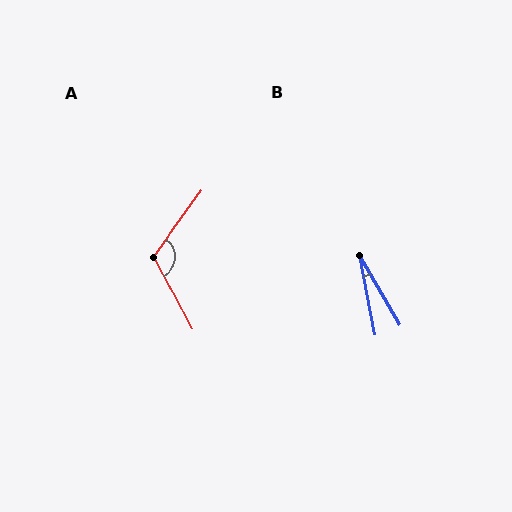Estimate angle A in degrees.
Approximately 116 degrees.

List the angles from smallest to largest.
B (20°), A (116°).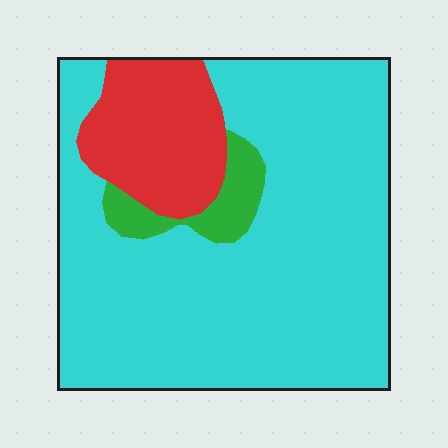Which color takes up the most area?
Cyan, at roughly 75%.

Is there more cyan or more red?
Cyan.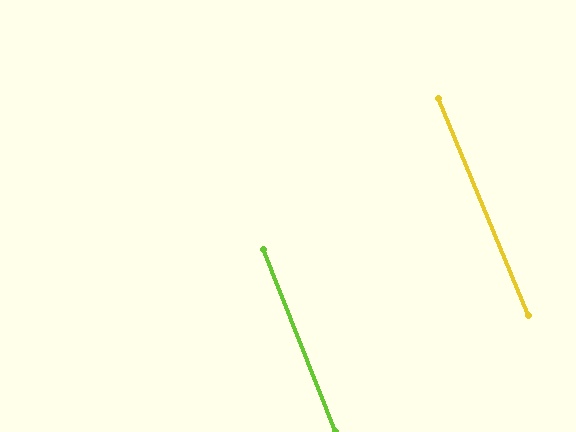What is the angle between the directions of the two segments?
Approximately 1 degree.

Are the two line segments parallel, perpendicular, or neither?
Parallel — their directions differ by only 0.9°.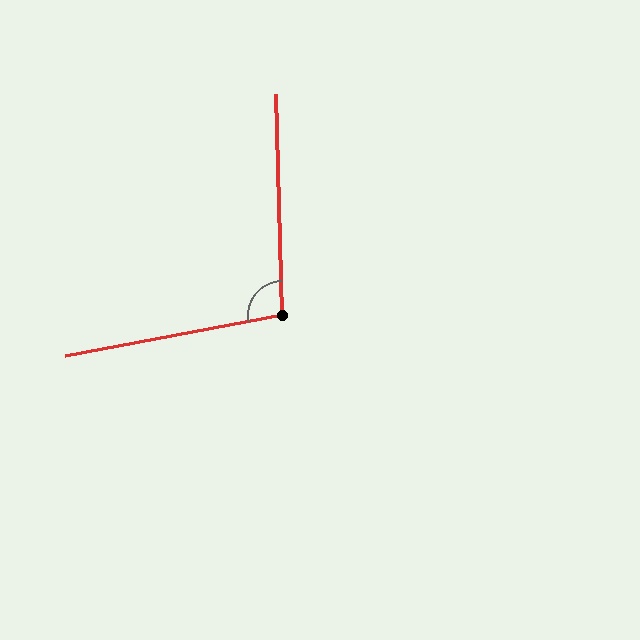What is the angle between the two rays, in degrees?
Approximately 99 degrees.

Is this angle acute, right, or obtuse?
It is obtuse.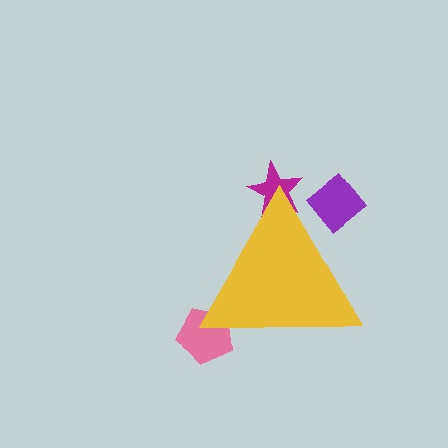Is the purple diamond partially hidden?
Yes, the purple diamond is partially hidden behind the yellow triangle.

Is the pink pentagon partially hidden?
Yes, the pink pentagon is partially hidden behind the yellow triangle.